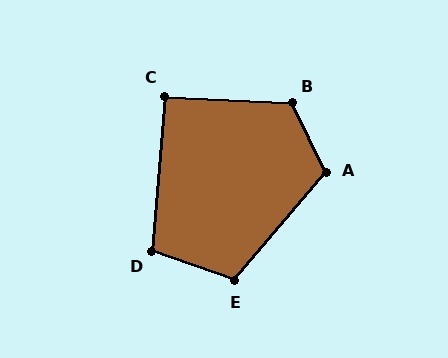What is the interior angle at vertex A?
Approximately 114 degrees (obtuse).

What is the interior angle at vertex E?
Approximately 111 degrees (obtuse).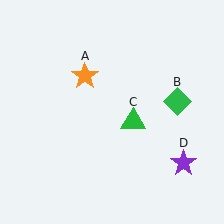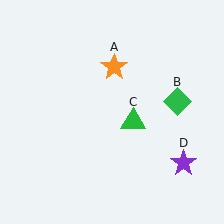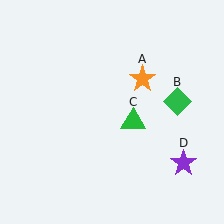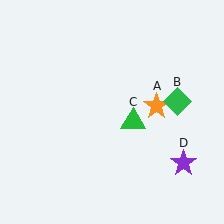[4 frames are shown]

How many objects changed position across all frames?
1 object changed position: orange star (object A).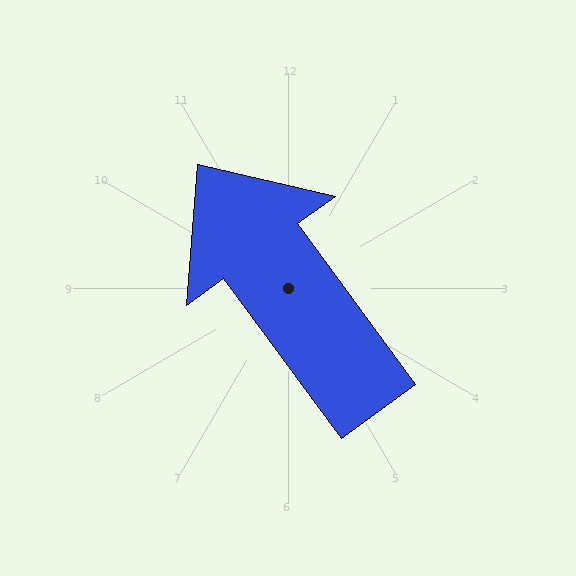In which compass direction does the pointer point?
Northwest.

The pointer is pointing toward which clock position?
Roughly 11 o'clock.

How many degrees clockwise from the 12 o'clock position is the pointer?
Approximately 324 degrees.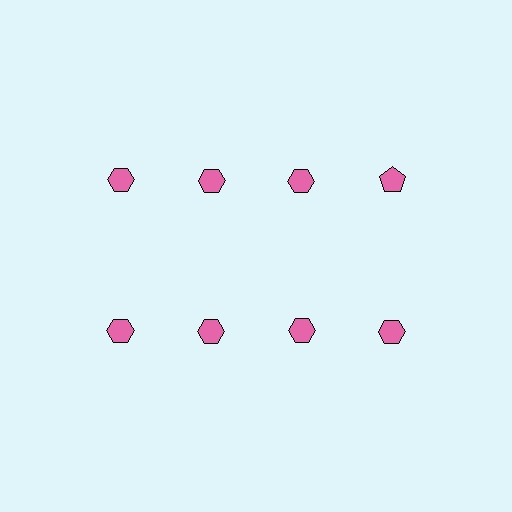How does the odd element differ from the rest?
It has a different shape: pentagon instead of hexagon.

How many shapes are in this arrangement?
There are 8 shapes arranged in a grid pattern.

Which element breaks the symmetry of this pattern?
The pink pentagon in the top row, second from right column breaks the symmetry. All other shapes are pink hexagons.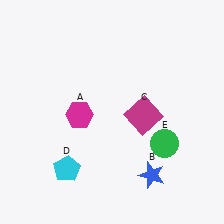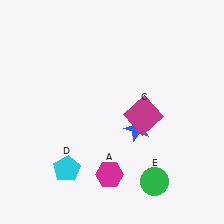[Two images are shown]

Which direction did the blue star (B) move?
The blue star (B) moved up.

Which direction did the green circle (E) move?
The green circle (E) moved down.